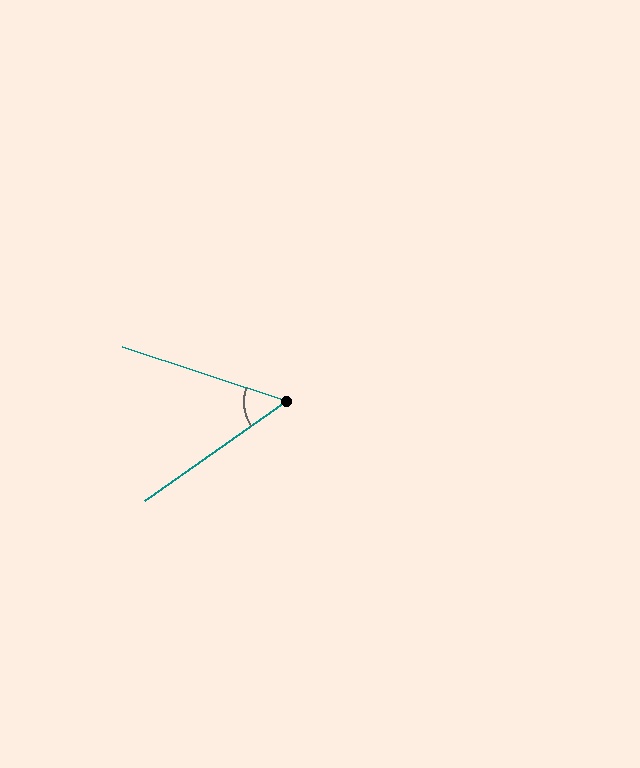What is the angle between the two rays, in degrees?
Approximately 53 degrees.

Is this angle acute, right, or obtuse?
It is acute.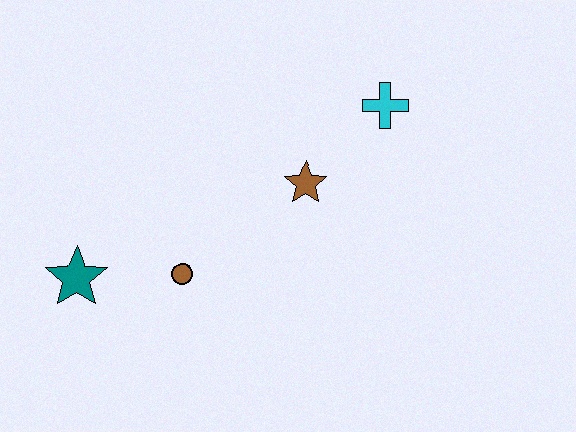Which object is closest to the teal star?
The brown circle is closest to the teal star.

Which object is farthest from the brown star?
The teal star is farthest from the brown star.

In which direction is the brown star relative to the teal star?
The brown star is to the right of the teal star.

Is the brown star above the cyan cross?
No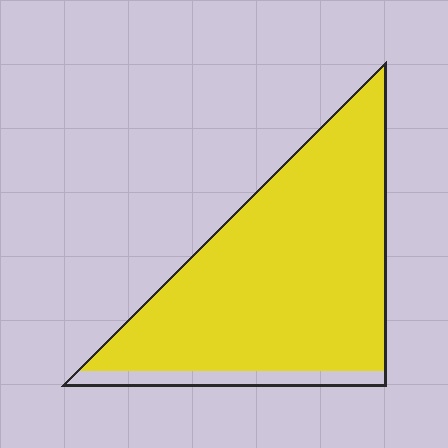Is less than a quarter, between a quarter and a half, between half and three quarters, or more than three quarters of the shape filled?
More than three quarters.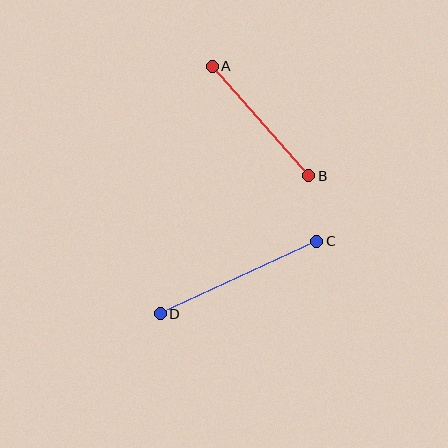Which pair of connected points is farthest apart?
Points C and D are farthest apart.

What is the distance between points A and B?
The distance is approximately 146 pixels.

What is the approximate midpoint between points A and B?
The midpoint is at approximately (260, 121) pixels.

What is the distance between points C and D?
The distance is approximately 173 pixels.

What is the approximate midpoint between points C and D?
The midpoint is at approximately (239, 278) pixels.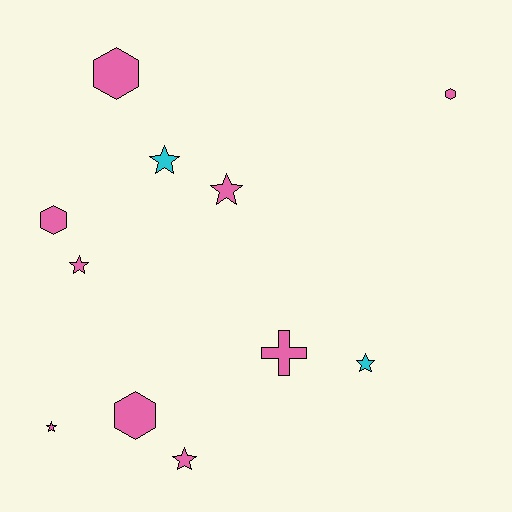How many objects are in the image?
There are 11 objects.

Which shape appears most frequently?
Star, with 6 objects.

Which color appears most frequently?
Pink, with 9 objects.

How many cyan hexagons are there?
There are no cyan hexagons.